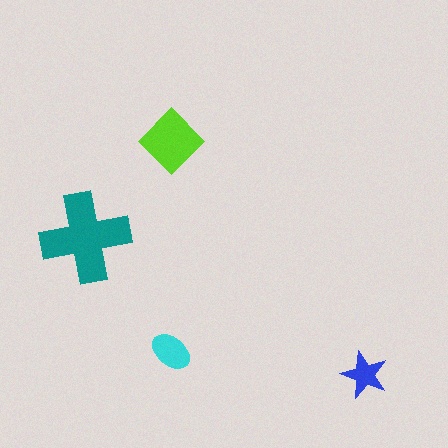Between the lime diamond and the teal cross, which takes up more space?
The teal cross.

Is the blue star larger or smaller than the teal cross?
Smaller.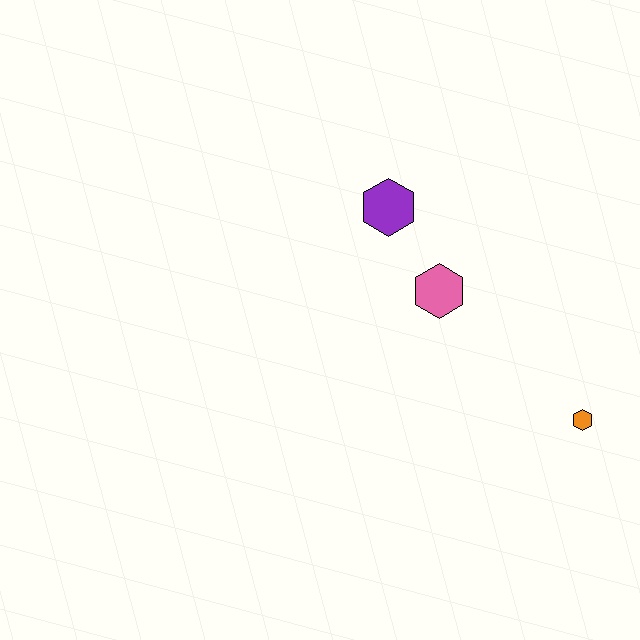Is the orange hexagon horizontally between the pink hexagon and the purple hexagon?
No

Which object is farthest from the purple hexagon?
The orange hexagon is farthest from the purple hexagon.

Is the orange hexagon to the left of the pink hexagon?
No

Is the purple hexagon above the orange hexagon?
Yes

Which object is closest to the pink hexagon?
The purple hexagon is closest to the pink hexagon.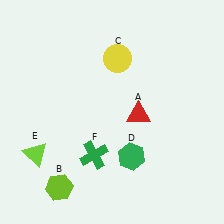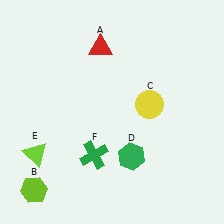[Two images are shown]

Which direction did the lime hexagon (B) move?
The lime hexagon (B) moved left.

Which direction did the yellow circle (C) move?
The yellow circle (C) moved down.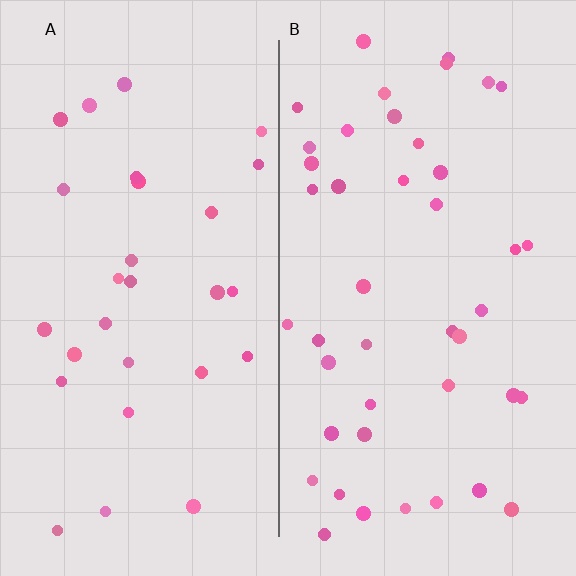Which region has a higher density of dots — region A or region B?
B (the right).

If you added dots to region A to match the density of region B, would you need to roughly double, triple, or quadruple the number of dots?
Approximately double.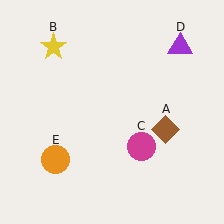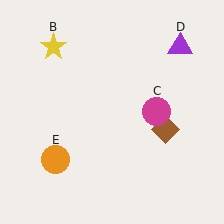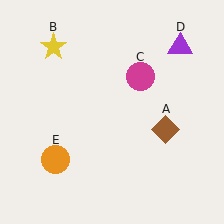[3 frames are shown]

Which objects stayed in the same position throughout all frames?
Brown diamond (object A) and yellow star (object B) and purple triangle (object D) and orange circle (object E) remained stationary.